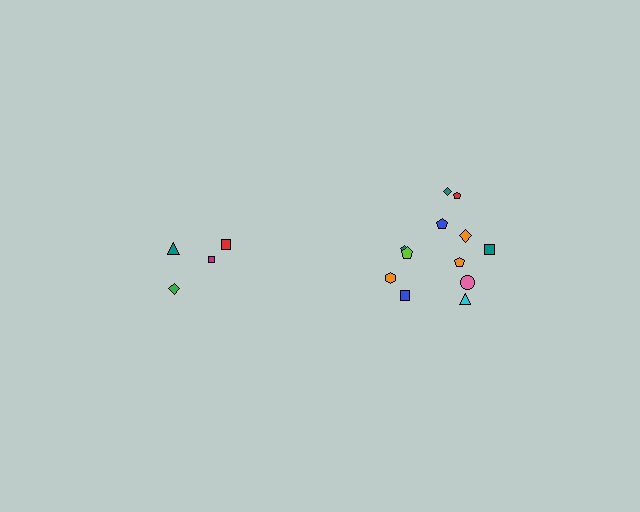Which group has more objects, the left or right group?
The right group.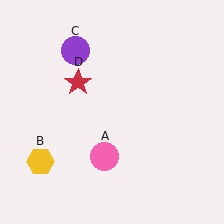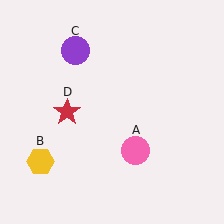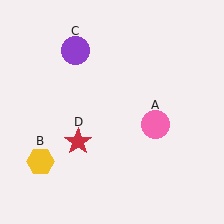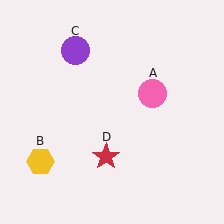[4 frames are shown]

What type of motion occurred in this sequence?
The pink circle (object A), red star (object D) rotated counterclockwise around the center of the scene.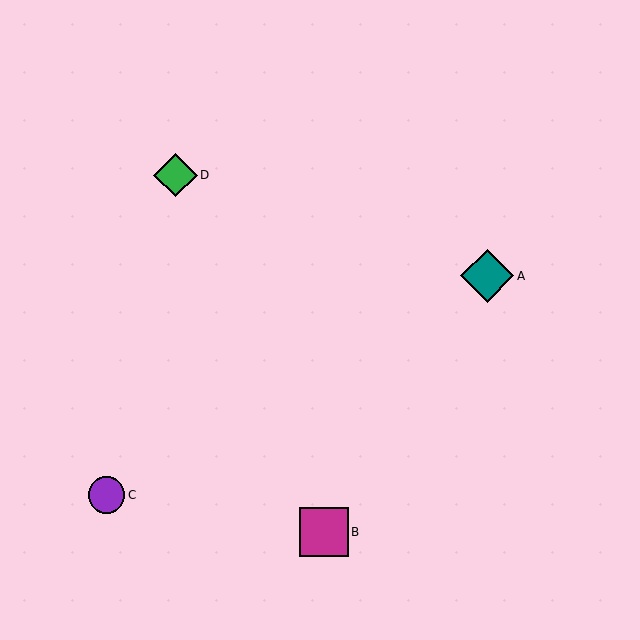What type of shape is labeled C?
Shape C is a purple circle.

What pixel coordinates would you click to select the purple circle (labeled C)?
Click at (106, 495) to select the purple circle C.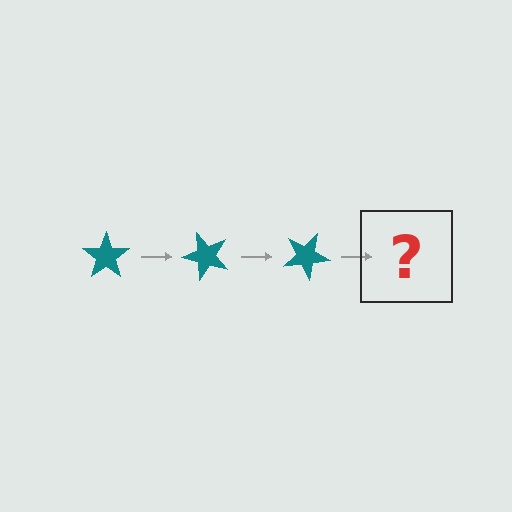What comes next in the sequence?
The next element should be a teal star rotated 150 degrees.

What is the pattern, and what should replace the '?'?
The pattern is that the star rotates 50 degrees each step. The '?' should be a teal star rotated 150 degrees.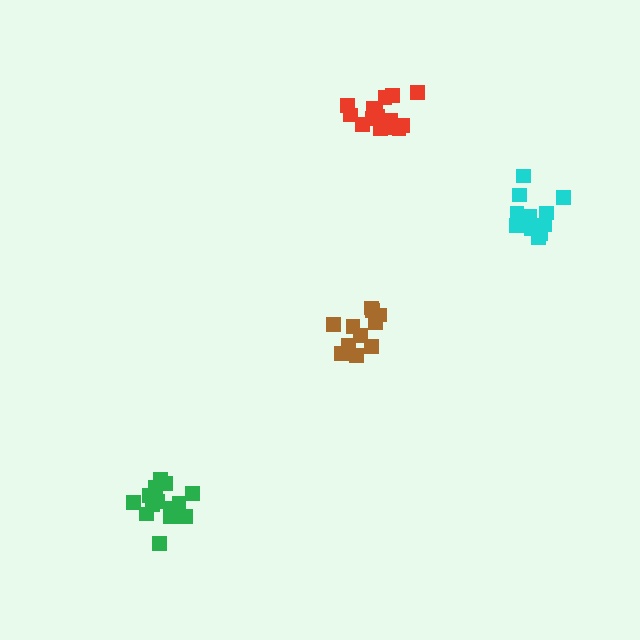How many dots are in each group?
Group 1: 14 dots, Group 2: 17 dots, Group 3: 11 dots, Group 4: 13 dots (55 total).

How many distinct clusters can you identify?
There are 4 distinct clusters.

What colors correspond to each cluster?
The clusters are colored: green, red, brown, cyan.